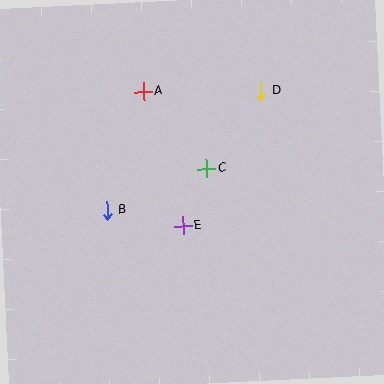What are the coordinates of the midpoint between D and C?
The midpoint between D and C is at (234, 130).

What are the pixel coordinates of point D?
Point D is at (261, 91).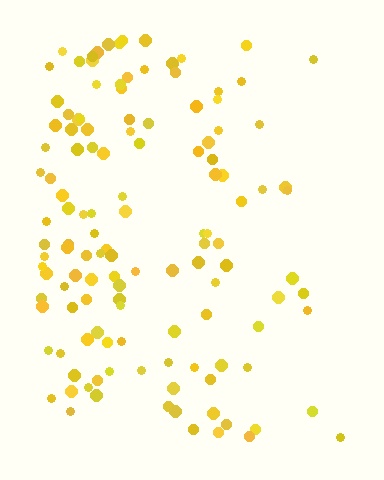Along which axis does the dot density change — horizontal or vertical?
Horizontal.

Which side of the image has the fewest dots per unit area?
The right.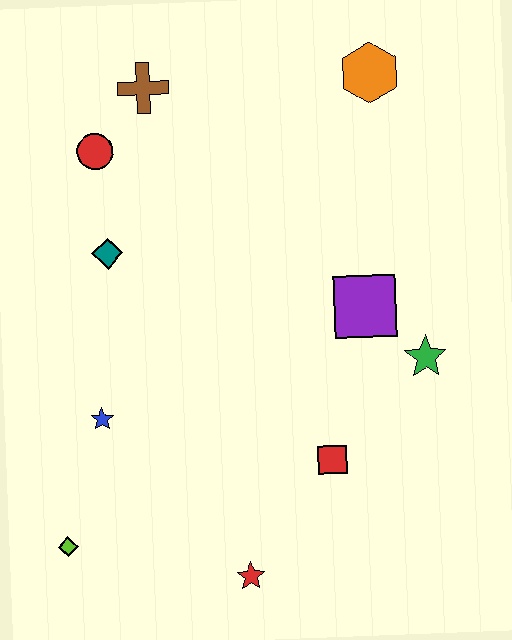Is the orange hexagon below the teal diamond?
No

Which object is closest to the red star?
The red square is closest to the red star.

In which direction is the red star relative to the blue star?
The red star is below the blue star.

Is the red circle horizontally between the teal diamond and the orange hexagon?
No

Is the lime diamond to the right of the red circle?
No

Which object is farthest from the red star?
The orange hexagon is farthest from the red star.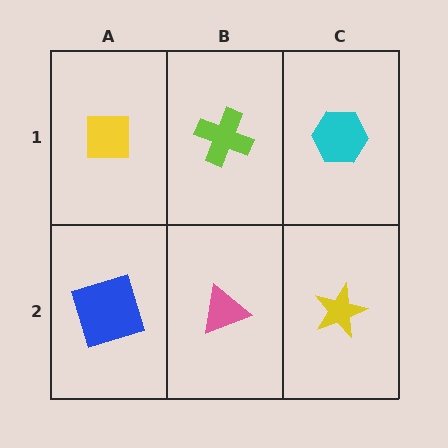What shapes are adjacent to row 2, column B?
A lime cross (row 1, column B), a blue square (row 2, column A), a yellow star (row 2, column C).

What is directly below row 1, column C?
A yellow star.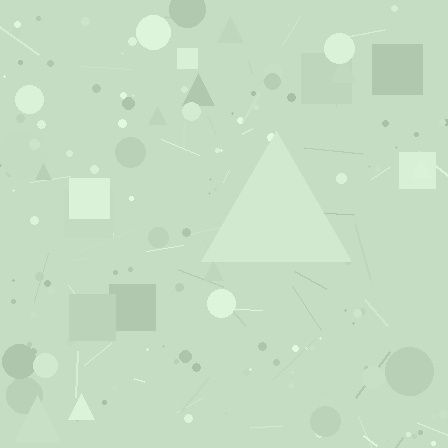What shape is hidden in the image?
A triangle is hidden in the image.